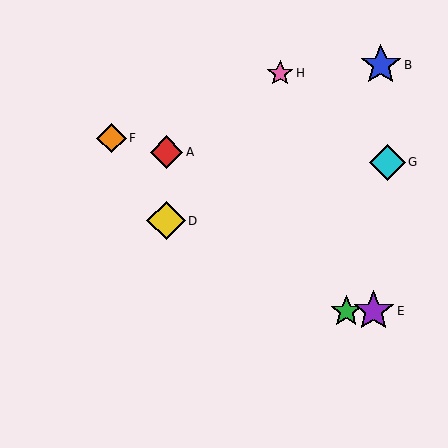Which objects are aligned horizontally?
Objects C, E are aligned horizontally.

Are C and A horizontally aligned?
No, C is at y≈311 and A is at y≈152.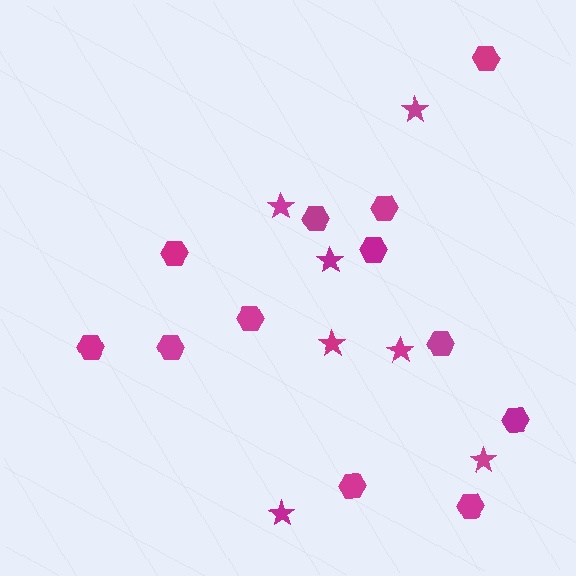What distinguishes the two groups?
There are 2 groups: one group of hexagons (12) and one group of stars (7).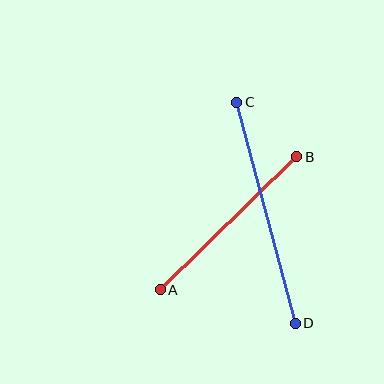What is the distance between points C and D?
The distance is approximately 229 pixels.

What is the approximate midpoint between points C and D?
The midpoint is at approximately (266, 213) pixels.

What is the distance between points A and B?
The distance is approximately 190 pixels.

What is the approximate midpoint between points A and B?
The midpoint is at approximately (228, 223) pixels.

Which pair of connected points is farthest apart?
Points C and D are farthest apart.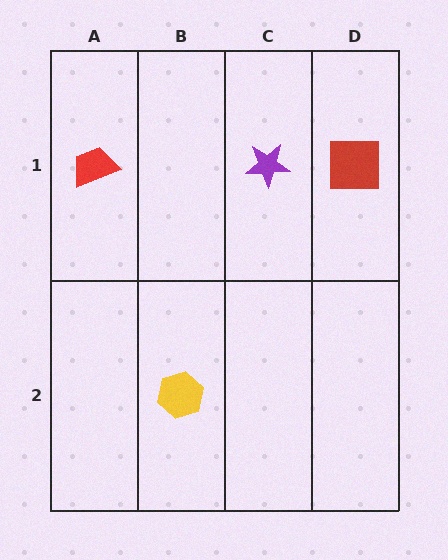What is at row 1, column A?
A red trapezoid.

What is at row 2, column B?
A yellow hexagon.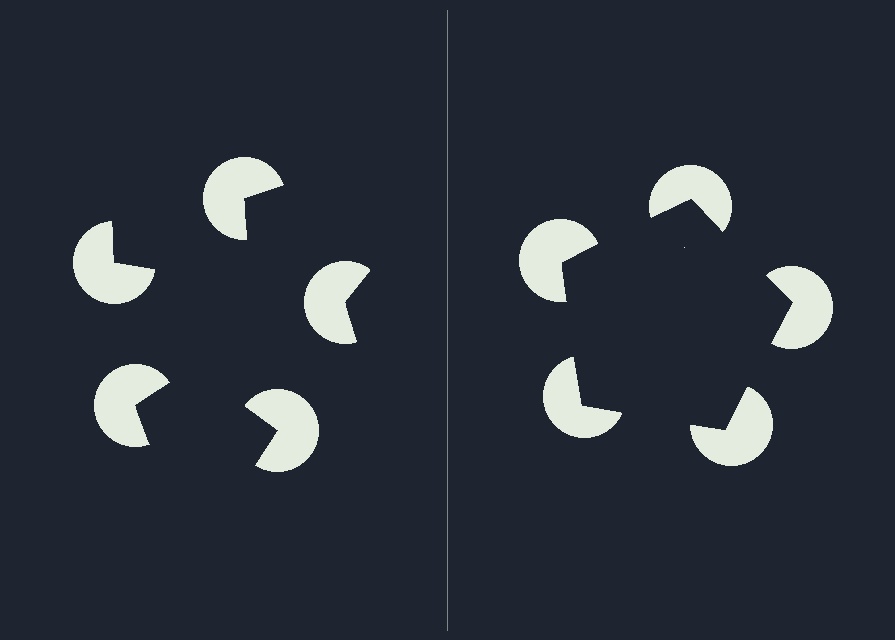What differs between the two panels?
The pac-man discs are positioned identically on both sides; only the wedge orientations differ. On the right they align to a pentagon; on the left they are misaligned.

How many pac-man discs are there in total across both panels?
10 — 5 on each side.